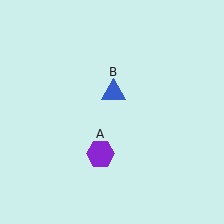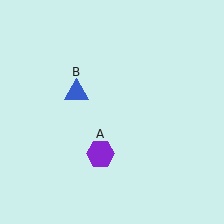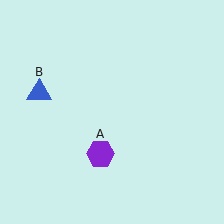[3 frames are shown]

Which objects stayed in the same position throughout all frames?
Purple hexagon (object A) remained stationary.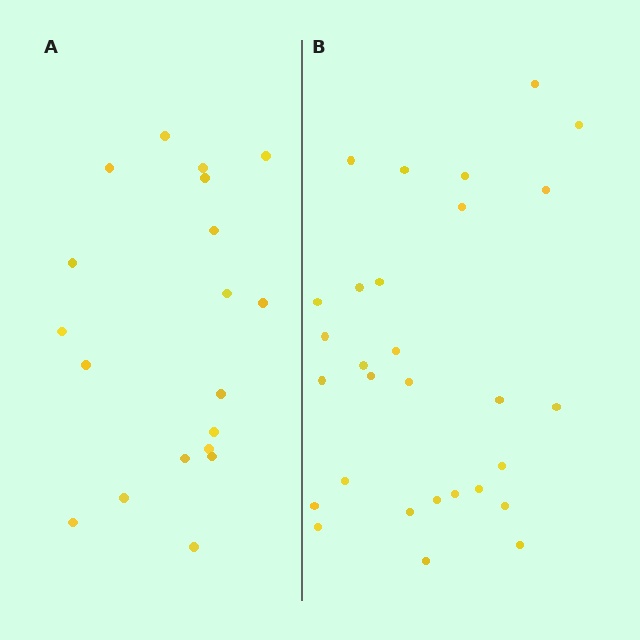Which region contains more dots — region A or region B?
Region B (the right region) has more dots.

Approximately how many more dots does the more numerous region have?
Region B has roughly 10 or so more dots than region A.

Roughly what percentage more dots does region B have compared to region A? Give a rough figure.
About 55% more.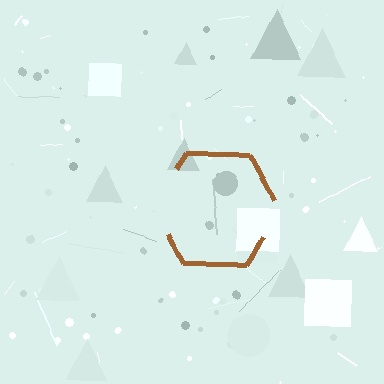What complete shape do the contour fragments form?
The contour fragments form a hexagon.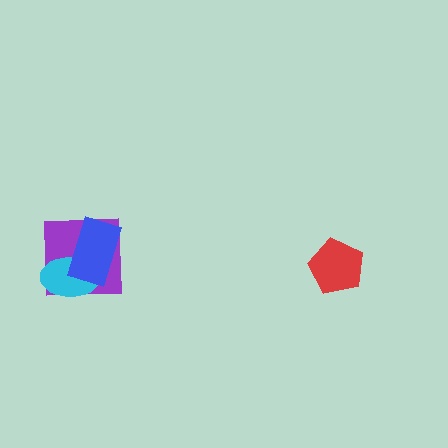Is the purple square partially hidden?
Yes, it is partially covered by another shape.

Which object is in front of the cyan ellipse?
The blue rectangle is in front of the cyan ellipse.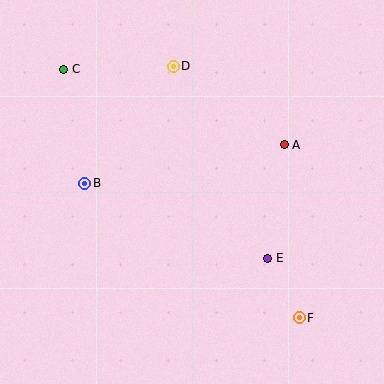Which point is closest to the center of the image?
Point E at (268, 258) is closest to the center.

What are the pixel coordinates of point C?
Point C is at (64, 69).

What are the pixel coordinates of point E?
Point E is at (268, 258).